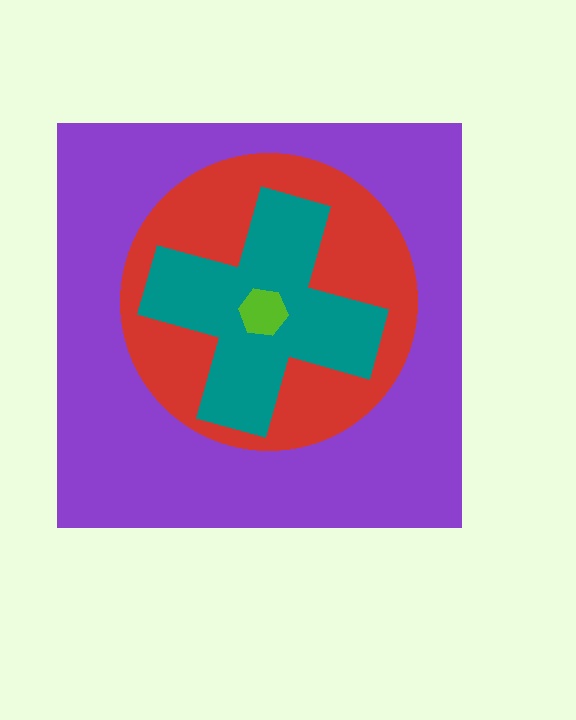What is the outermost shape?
The purple square.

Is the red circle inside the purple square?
Yes.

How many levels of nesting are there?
4.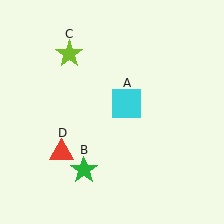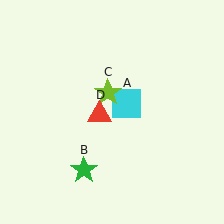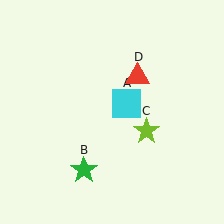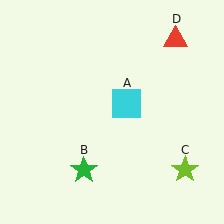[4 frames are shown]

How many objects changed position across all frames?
2 objects changed position: lime star (object C), red triangle (object D).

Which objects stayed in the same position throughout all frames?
Cyan square (object A) and green star (object B) remained stationary.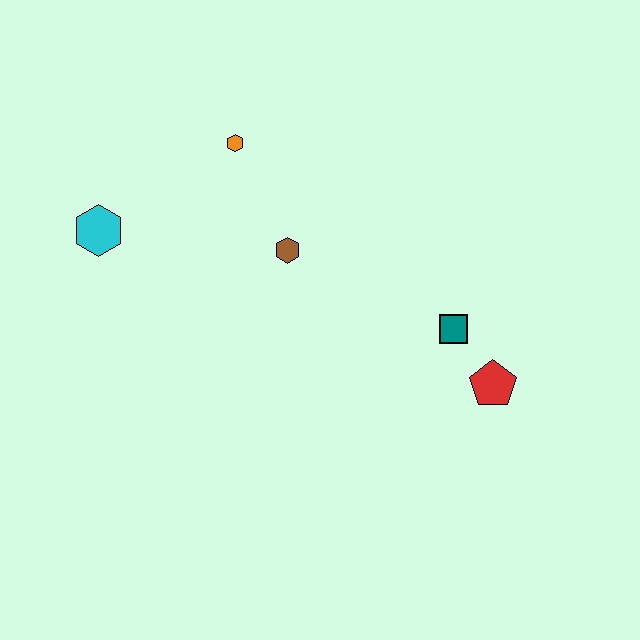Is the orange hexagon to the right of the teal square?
No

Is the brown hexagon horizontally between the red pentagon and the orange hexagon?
Yes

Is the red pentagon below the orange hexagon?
Yes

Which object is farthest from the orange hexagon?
The red pentagon is farthest from the orange hexagon.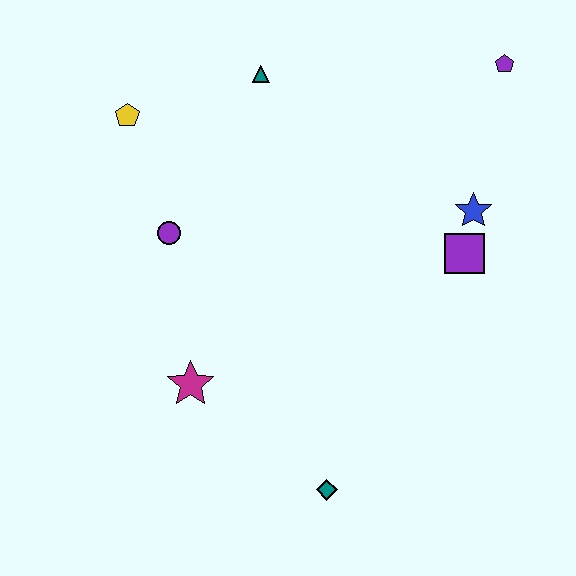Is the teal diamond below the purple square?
Yes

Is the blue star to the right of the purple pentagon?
No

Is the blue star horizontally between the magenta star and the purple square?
No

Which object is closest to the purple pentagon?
The blue star is closest to the purple pentagon.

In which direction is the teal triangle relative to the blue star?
The teal triangle is to the left of the blue star.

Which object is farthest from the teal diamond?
The purple pentagon is farthest from the teal diamond.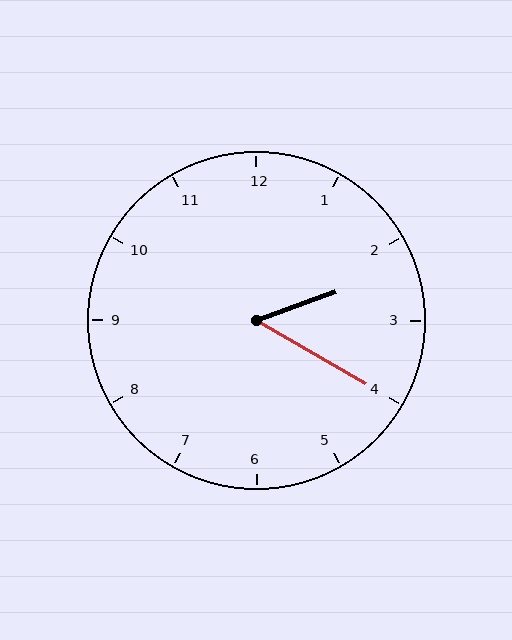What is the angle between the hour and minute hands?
Approximately 50 degrees.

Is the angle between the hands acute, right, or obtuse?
It is acute.